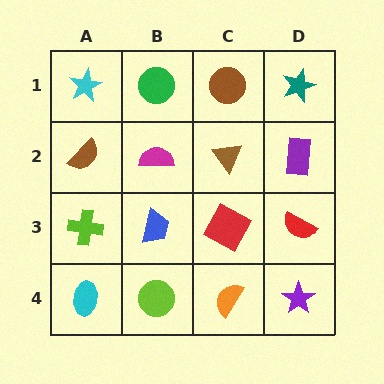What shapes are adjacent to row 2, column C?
A brown circle (row 1, column C), a red square (row 3, column C), a magenta semicircle (row 2, column B), a purple rectangle (row 2, column D).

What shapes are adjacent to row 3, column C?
A brown triangle (row 2, column C), an orange semicircle (row 4, column C), a blue trapezoid (row 3, column B), a red semicircle (row 3, column D).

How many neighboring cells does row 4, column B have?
3.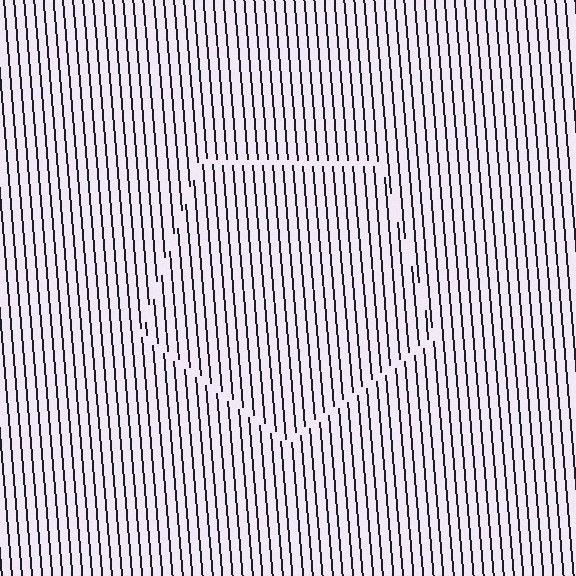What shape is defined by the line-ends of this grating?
An illusory pentagon. The interior of the shape contains the same grating, shifted by half a period — the contour is defined by the phase discontinuity where line-ends from the inner and outer gratings abut.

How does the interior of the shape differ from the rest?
The interior of the shape contains the same grating, shifted by half a period — the contour is defined by the phase discontinuity where line-ends from the inner and outer gratings abut.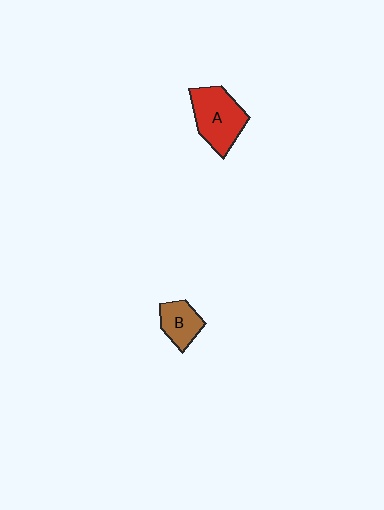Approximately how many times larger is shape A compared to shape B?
Approximately 1.7 times.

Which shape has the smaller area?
Shape B (brown).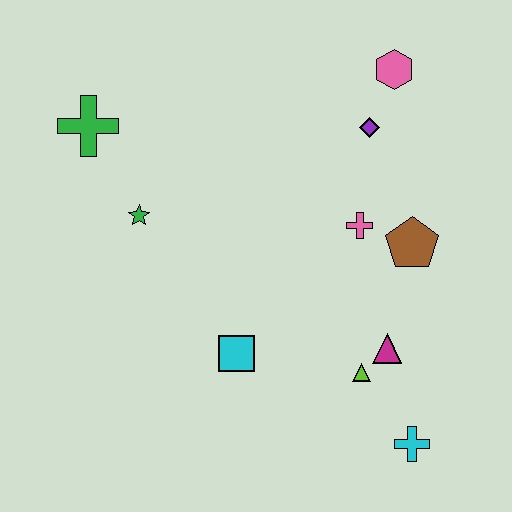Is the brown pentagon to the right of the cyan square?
Yes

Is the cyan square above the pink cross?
No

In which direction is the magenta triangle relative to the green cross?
The magenta triangle is to the right of the green cross.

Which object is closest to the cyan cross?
The lime triangle is closest to the cyan cross.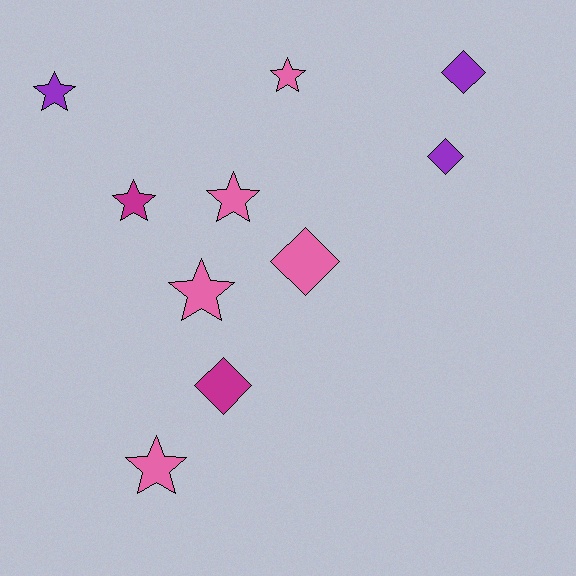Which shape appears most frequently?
Star, with 6 objects.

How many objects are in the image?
There are 10 objects.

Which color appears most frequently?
Pink, with 5 objects.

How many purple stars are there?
There is 1 purple star.